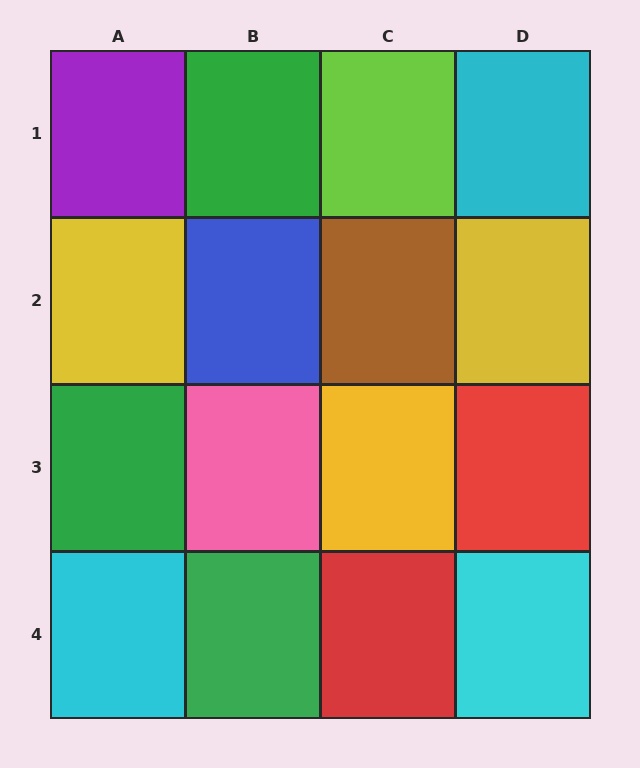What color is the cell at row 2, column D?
Yellow.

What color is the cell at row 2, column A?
Yellow.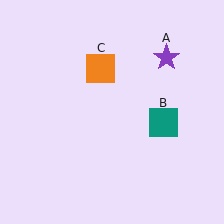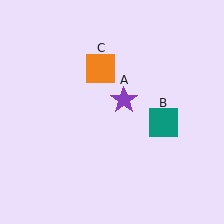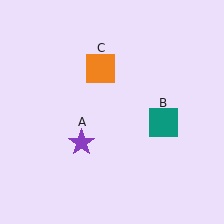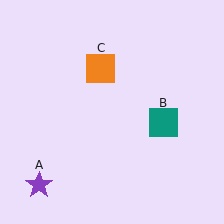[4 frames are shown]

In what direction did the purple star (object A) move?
The purple star (object A) moved down and to the left.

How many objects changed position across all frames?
1 object changed position: purple star (object A).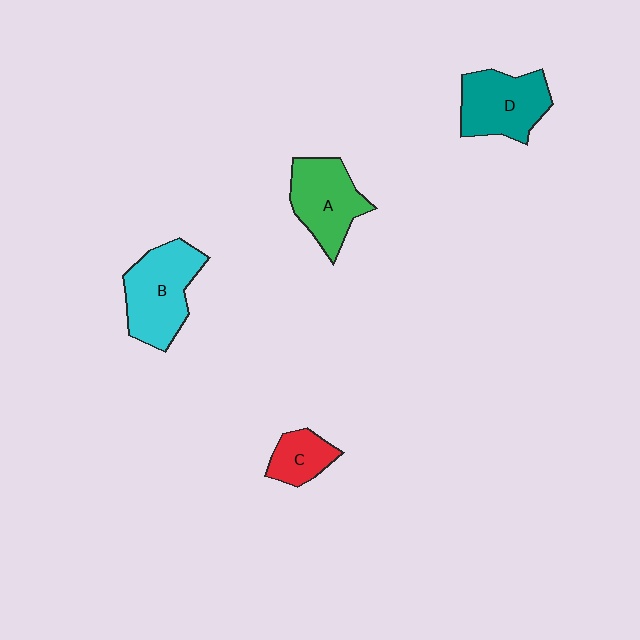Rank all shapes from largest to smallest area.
From largest to smallest: B (cyan), D (teal), A (green), C (red).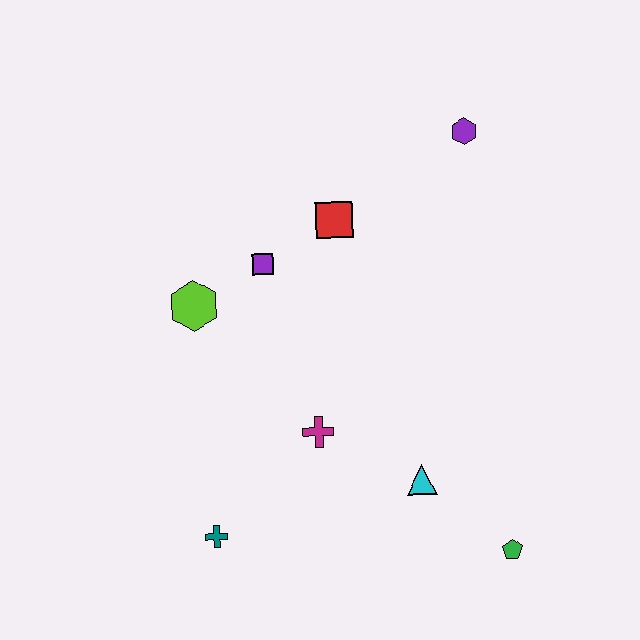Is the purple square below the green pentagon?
No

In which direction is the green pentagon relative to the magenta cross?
The green pentagon is to the right of the magenta cross.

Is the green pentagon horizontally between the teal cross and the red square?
No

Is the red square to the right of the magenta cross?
Yes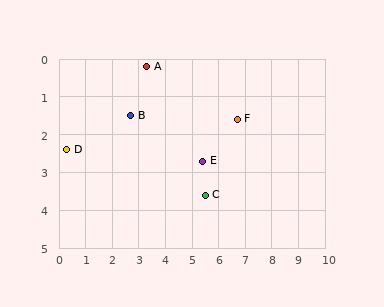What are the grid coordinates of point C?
Point C is at approximately (5.5, 3.6).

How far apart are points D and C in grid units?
Points D and C are about 5.3 grid units apart.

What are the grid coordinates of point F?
Point F is at approximately (6.7, 1.6).